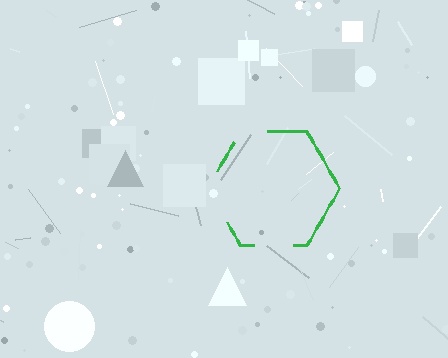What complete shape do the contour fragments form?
The contour fragments form a hexagon.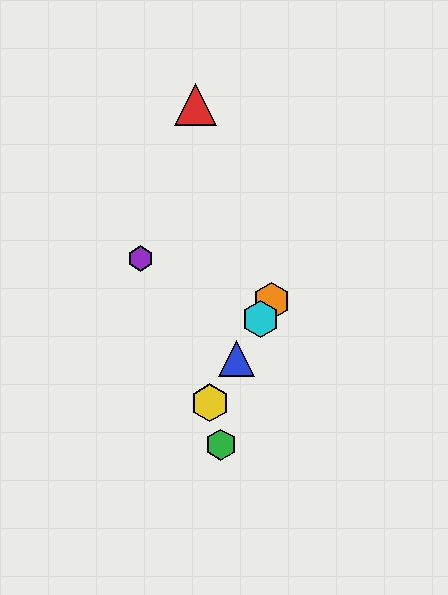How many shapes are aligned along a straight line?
4 shapes (the blue triangle, the yellow hexagon, the orange hexagon, the cyan hexagon) are aligned along a straight line.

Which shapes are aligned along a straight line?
The blue triangle, the yellow hexagon, the orange hexagon, the cyan hexagon are aligned along a straight line.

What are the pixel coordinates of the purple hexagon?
The purple hexagon is at (141, 259).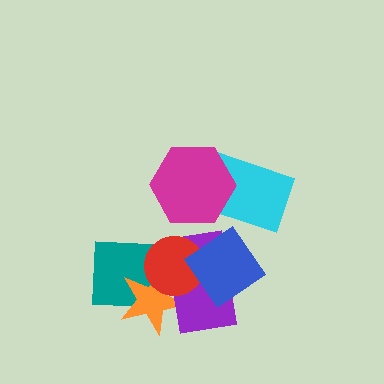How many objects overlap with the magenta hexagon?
1 object overlaps with the magenta hexagon.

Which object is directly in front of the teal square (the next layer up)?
The orange star is directly in front of the teal square.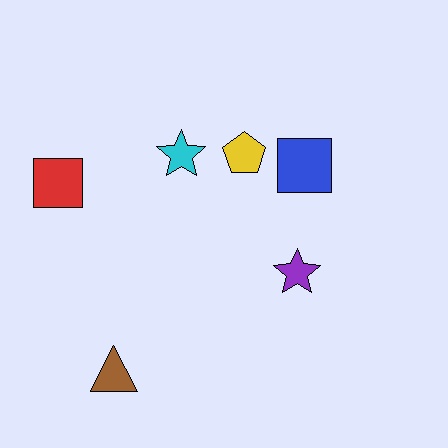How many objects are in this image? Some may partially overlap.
There are 6 objects.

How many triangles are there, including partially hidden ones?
There is 1 triangle.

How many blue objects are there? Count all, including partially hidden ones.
There is 1 blue object.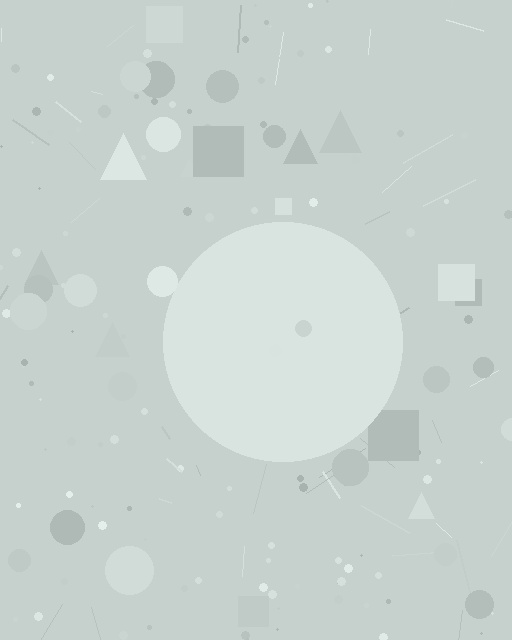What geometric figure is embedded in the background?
A circle is embedded in the background.